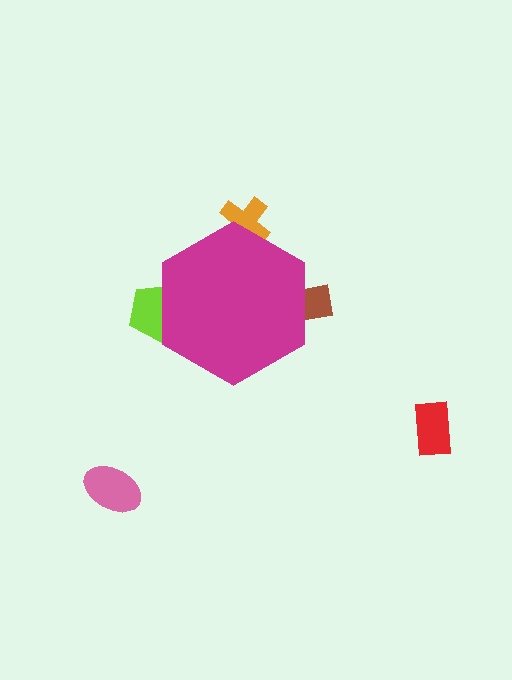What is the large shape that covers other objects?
A magenta hexagon.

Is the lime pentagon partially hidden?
Yes, the lime pentagon is partially hidden behind the magenta hexagon.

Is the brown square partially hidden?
Yes, the brown square is partially hidden behind the magenta hexagon.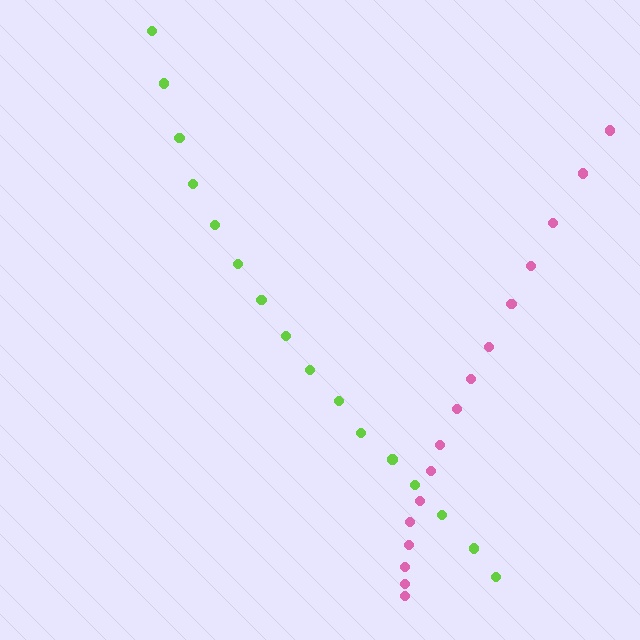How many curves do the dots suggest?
There are 2 distinct paths.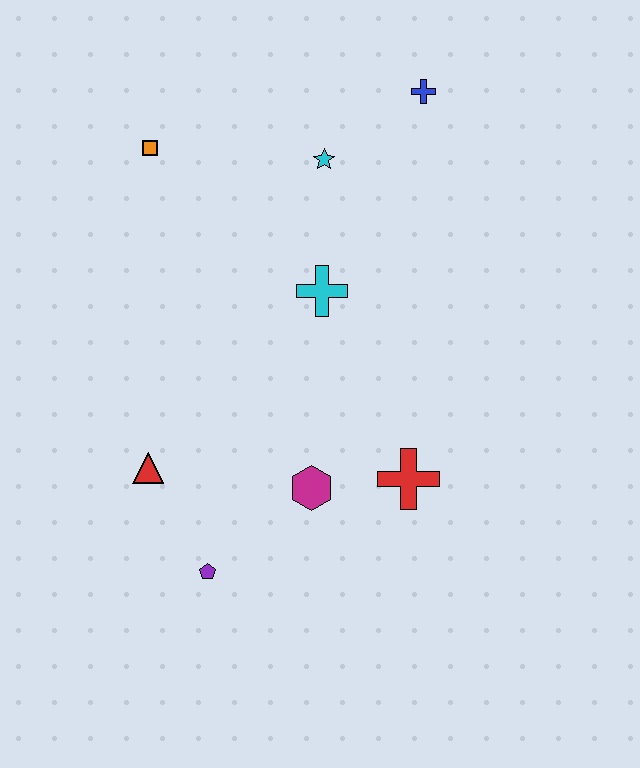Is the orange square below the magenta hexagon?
No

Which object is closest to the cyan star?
The blue cross is closest to the cyan star.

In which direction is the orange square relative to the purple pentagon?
The orange square is above the purple pentagon.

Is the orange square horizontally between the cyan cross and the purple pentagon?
No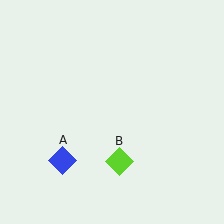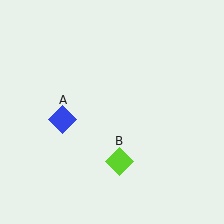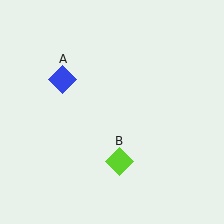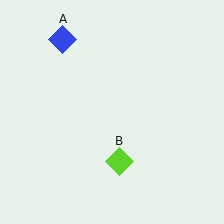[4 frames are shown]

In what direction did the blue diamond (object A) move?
The blue diamond (object A) moved up.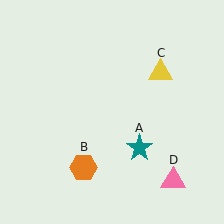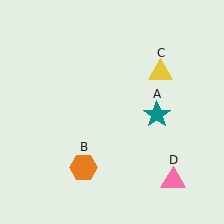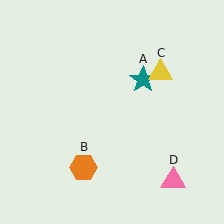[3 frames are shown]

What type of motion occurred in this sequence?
The teal star (object A) rotated counterclockwise around the center of the scene.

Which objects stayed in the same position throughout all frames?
Orange hexagon (object B) and yellow triangle (object C) and pink triangle (object D) remained stationary.